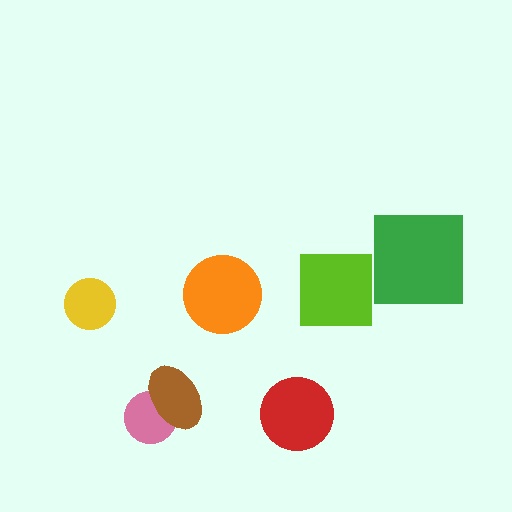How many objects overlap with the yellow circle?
0 objects overlap with the yellow circle.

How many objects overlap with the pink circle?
1 object overlaps with the pink circle.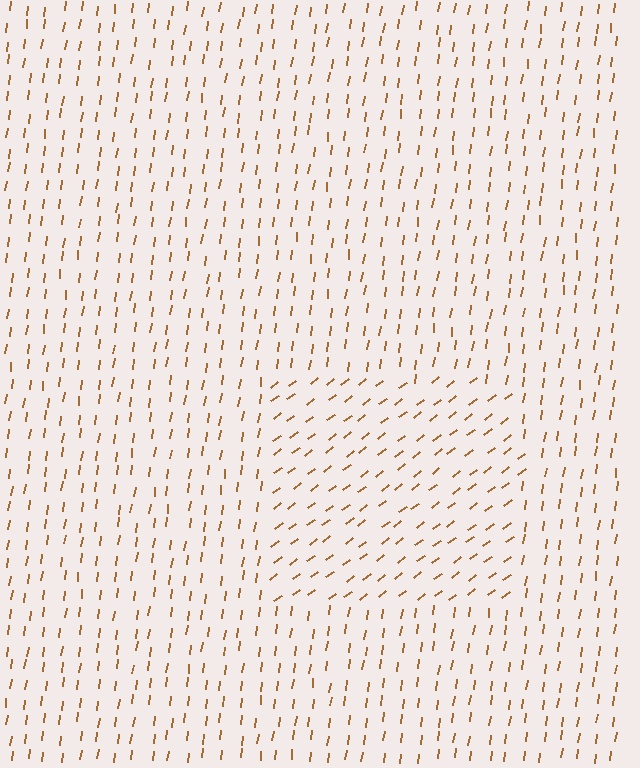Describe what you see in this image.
The image is filled with small brown line segments. A rectangle region in the image has lines oriented differently from the surrounding lines, creating a visible texture boundary.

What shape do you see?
I see a rectangle.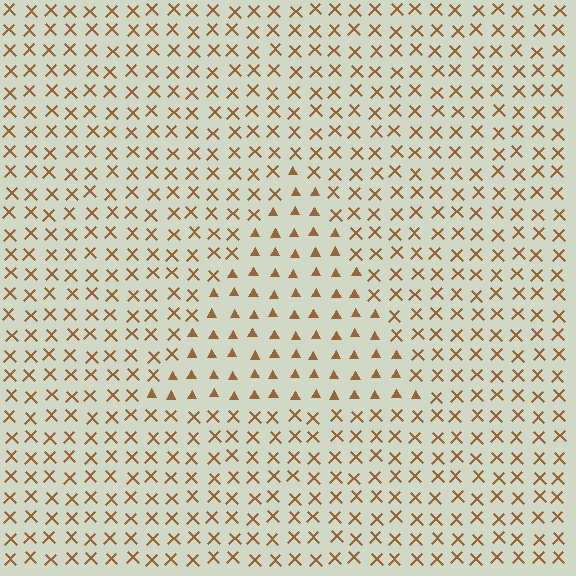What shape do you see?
I see a triangle.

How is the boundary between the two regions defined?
The boundary is defined by a change in element shape: triangles inside vs. X marks outside. All elements share the same color and spacing.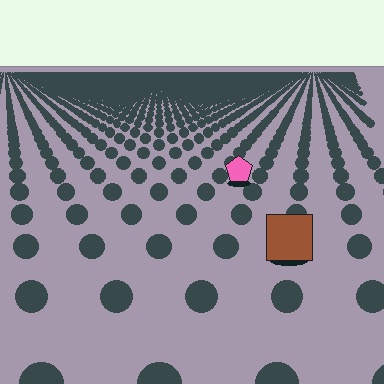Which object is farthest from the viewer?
The pink pentagon is farthest from the viewer. It appears smaller and the ground texture around it is denser.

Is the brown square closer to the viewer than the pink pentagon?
Yes. The brown square is closer — you can tell from the texture gradient: the ground texture is coarser near it.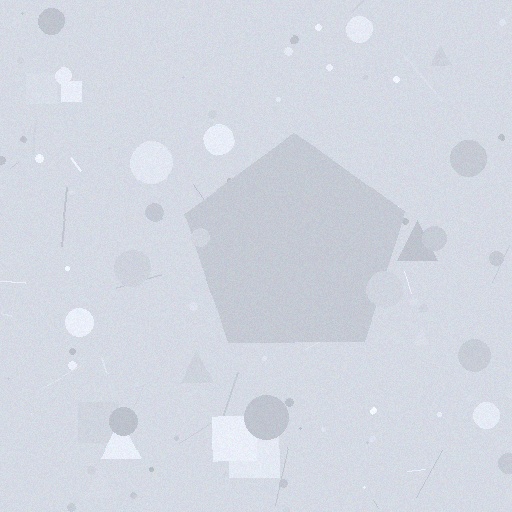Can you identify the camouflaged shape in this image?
The camouflaged shape is a pentagon.